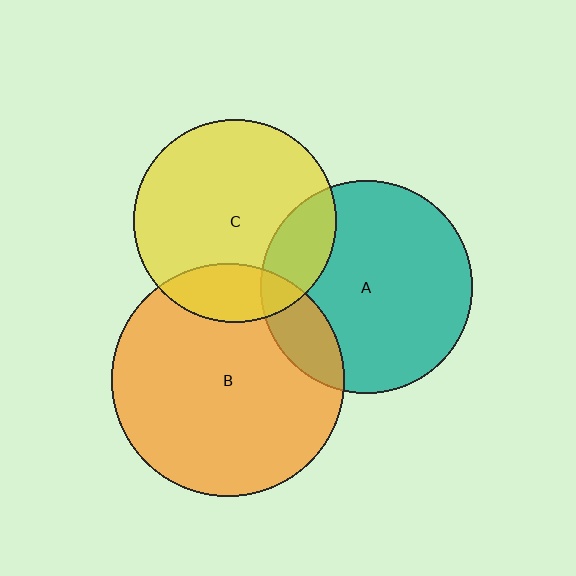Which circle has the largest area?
Circle B (orange).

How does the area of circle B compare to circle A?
Approximately 1.2 times.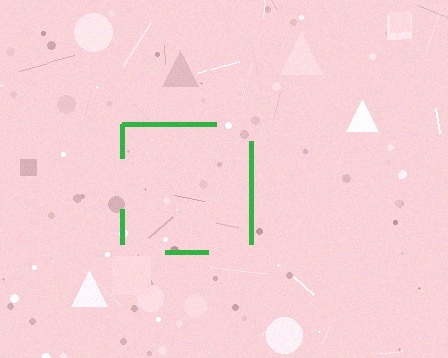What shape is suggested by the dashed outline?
The dashed outline suggests a square.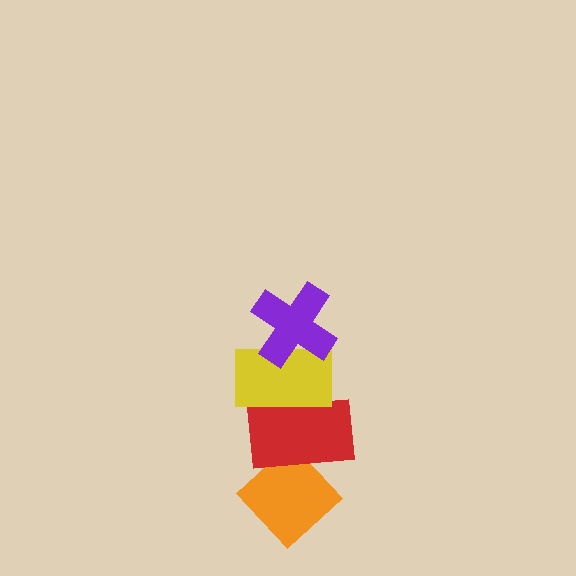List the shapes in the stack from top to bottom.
From top to bottom: the purple cross, the yellow rectangle, the red rectangle, the orange diamond.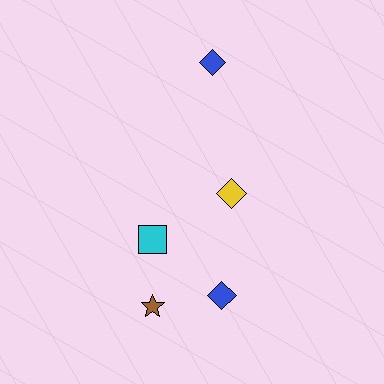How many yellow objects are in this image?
There is 1 yellow object.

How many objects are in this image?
There are 5 objects.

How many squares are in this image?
There is 1 square.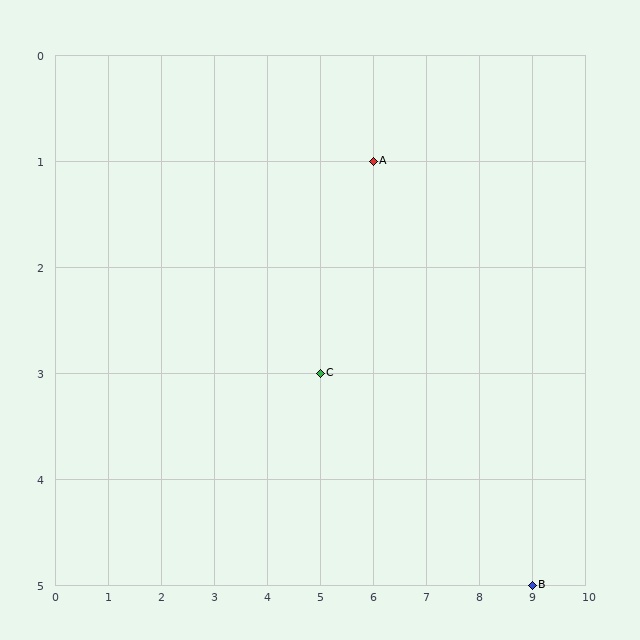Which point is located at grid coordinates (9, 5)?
Point B is at (9, 5).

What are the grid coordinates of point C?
Point C is at grid coordinates (5, 3).